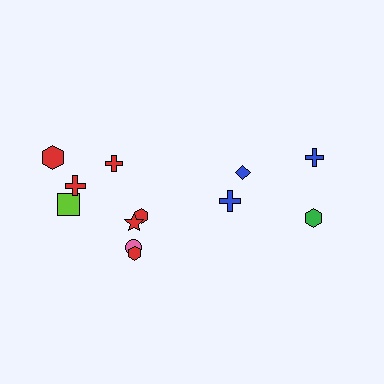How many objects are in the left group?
There are 8 objects.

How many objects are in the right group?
There are 4 objects.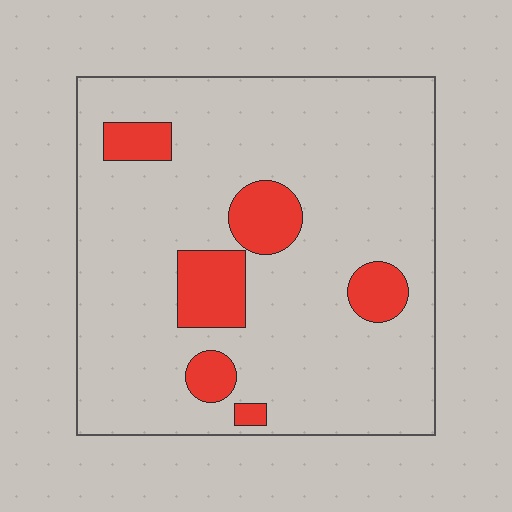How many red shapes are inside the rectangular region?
6.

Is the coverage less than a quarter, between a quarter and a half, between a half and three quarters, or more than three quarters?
Less than a quarter.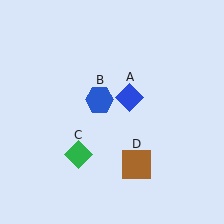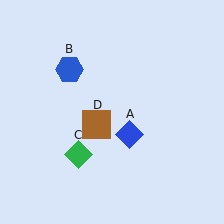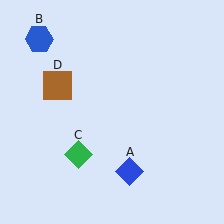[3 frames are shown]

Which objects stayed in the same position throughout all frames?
Green diamond (object C) remained stationary.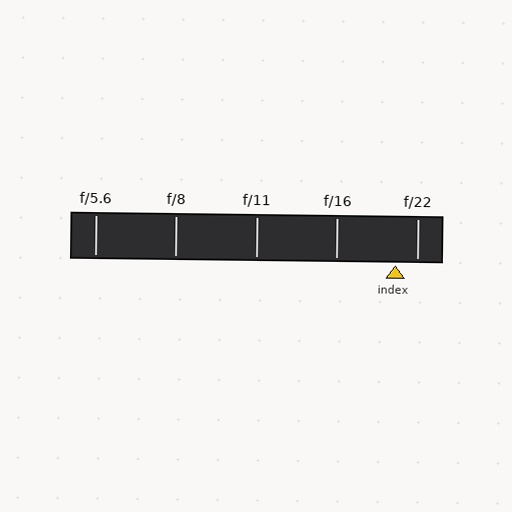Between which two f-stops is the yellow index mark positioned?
The index mark is between f/16 and f/22.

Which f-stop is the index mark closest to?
The index mark is closest to f/22.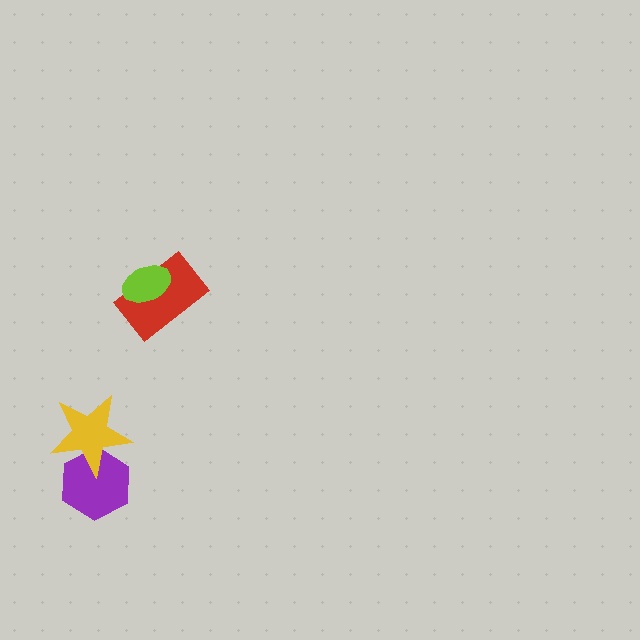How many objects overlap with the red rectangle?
1 object overlaps with the red rectangle.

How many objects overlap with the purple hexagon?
1 object overlaps with the purple hexagon.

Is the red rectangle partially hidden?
Yes, it is partially covered by another shape.